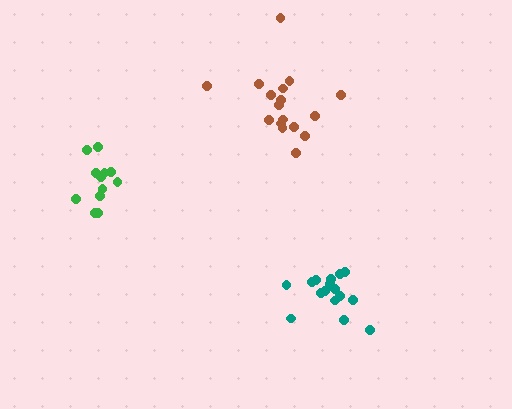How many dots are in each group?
Group 1: 16 dots, Group 2: 17 dots, Group 3: 12 dots (45 total).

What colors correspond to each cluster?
The clusters are colored: teal, brown, green.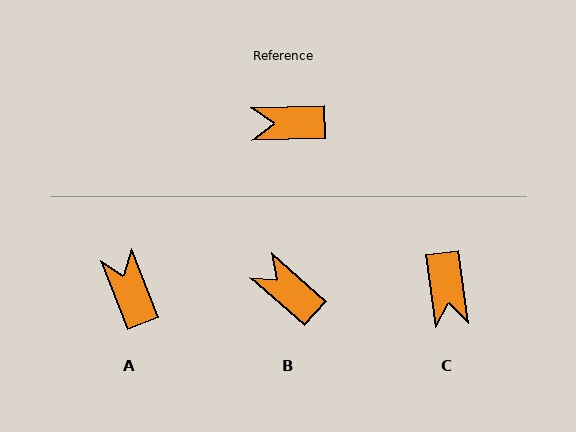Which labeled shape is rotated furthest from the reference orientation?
C, about 96 degrees away.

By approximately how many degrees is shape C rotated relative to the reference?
Approximately 96 degrees counter-clockwise.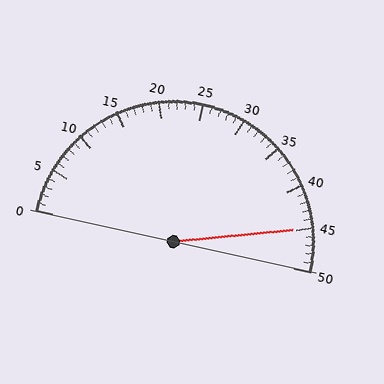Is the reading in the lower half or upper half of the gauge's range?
The reading is in the upper half of the range (0 to 50).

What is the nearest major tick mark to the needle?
The nearest major tick mark is 45.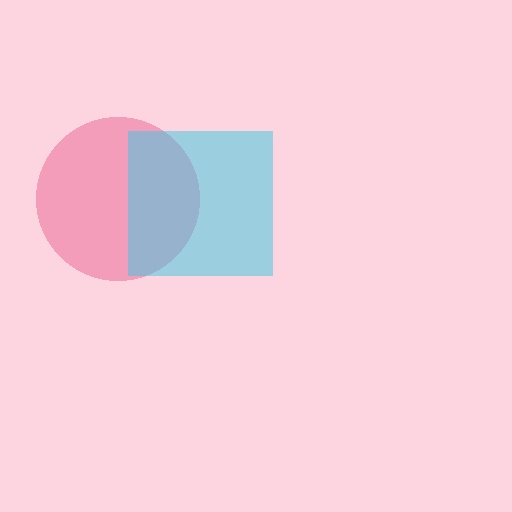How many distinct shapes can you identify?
There are 2 distinct shapes: a pink circle, a cyan square.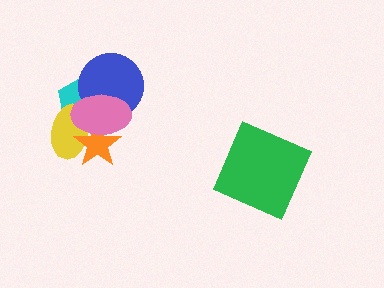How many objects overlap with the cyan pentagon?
4 objects overlap with the cyan pentagon.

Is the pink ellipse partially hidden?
No, no other shape covers it.